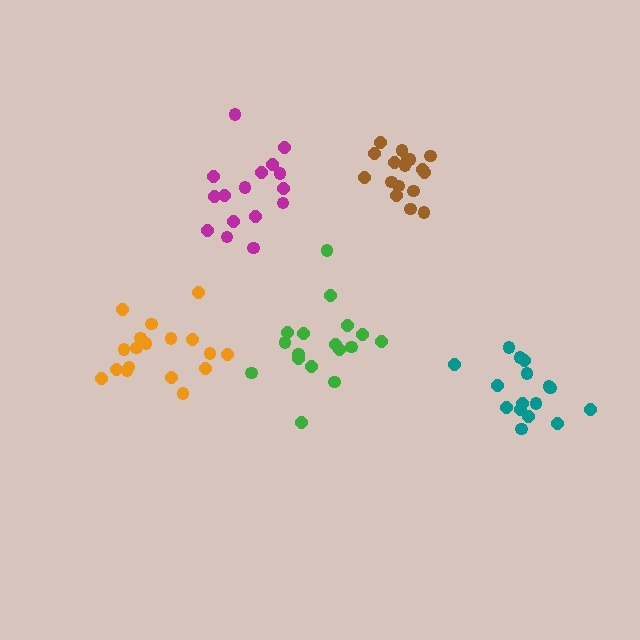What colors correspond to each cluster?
The clusters are colored: magenta, teal, green, orange, brown.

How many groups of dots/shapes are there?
There are 5 groups.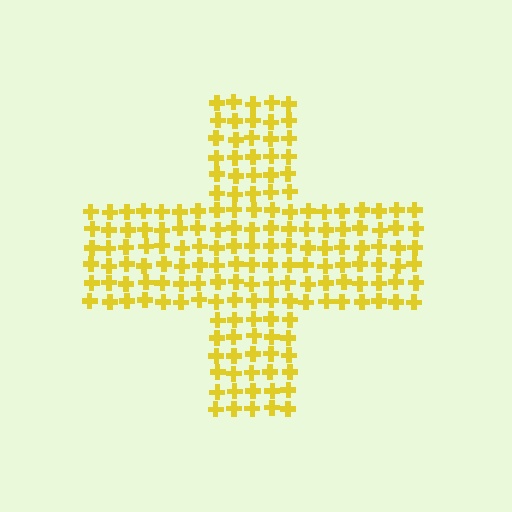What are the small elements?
The small elements are crosses.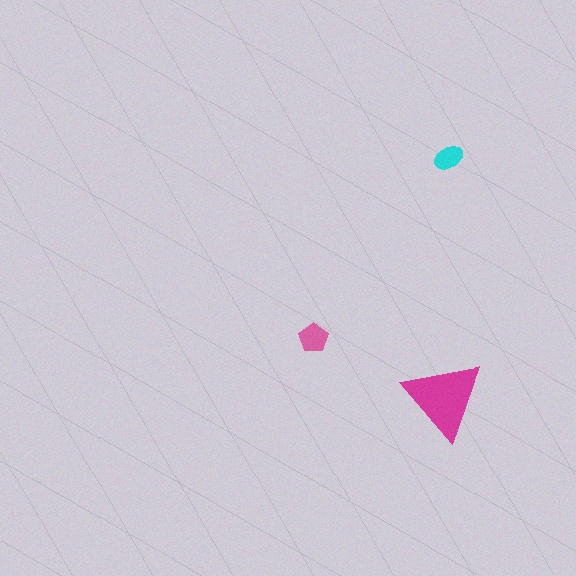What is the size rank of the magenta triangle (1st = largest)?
1st.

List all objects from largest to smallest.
The magenta triangle, the pink pentagon, the cyan ellipse.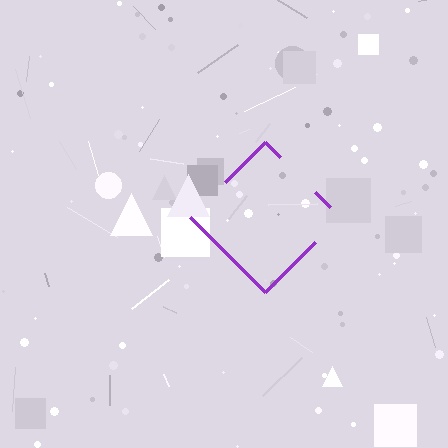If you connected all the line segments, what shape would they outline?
They would outline a diamond.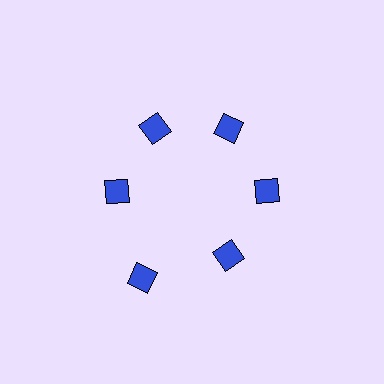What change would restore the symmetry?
The symmetry would be restored by moving it inward, back onto the ring so that all 6 diamonds sit at equal angles and equal distance from the center.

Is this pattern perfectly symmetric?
No. The 6 blue diamonds are arranged in a ring, but one element near the 7 o'clock position is pushed outward from the center, breaking the 6-fold rotational symmetry.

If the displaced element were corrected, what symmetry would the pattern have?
It would have 6-fold rotational symmetry — the pattern would map onto itself every 60 degrees.